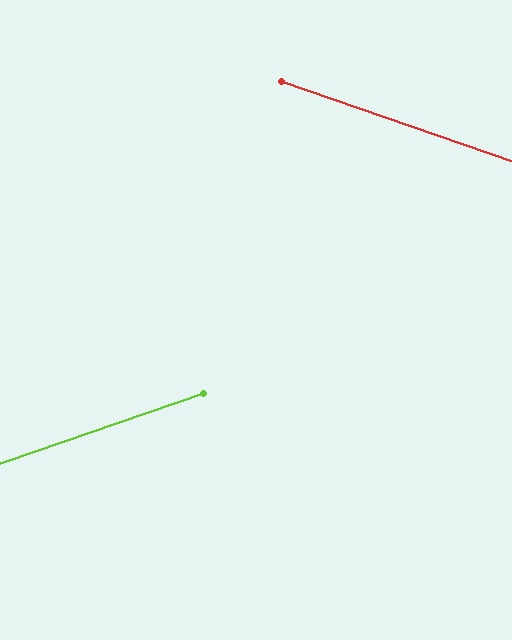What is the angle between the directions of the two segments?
Approximately 38 degrees.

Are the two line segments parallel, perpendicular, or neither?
Neither parallel nor perpendicular — they differ by about 38°.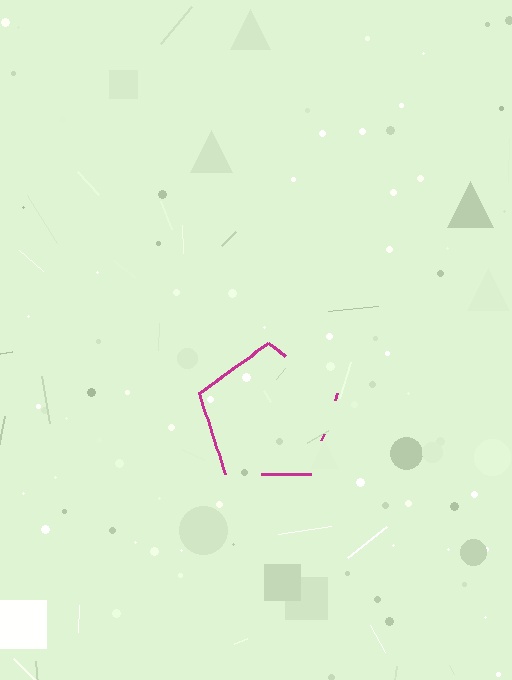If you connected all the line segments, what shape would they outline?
They would outline a pentagon.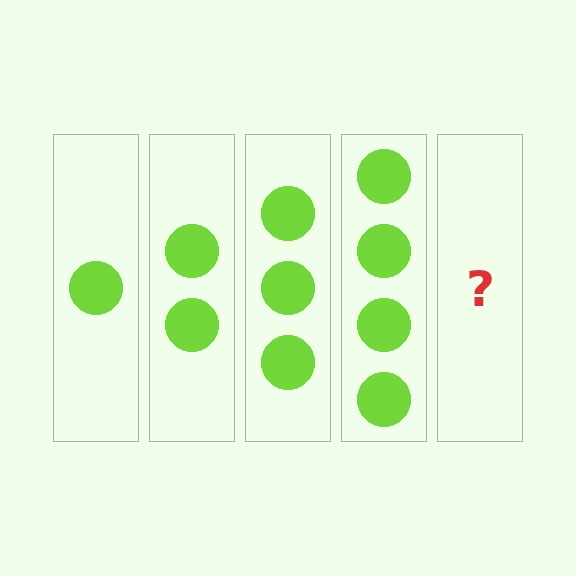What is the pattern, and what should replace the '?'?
The pattern is that each step adds one more circle. The '?' should be 5 circles.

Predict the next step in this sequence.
The next step is 5 circles.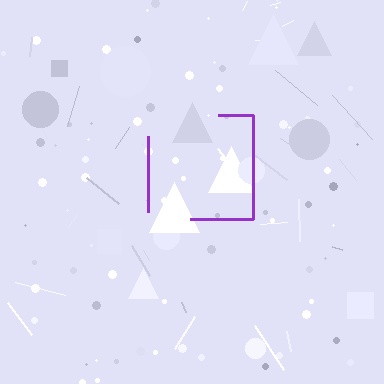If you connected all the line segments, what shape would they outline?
They would outline a square.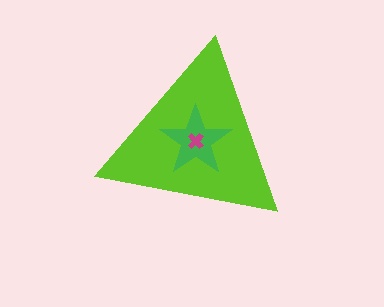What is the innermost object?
The magenta cross.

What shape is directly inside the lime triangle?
The green star.